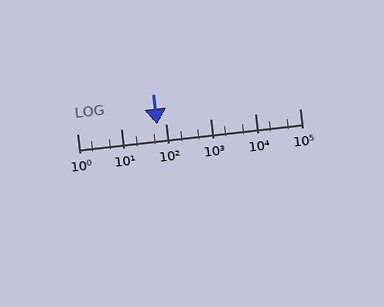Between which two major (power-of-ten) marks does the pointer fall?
The pointer is between 10 and 100.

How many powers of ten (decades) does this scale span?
The scale spans 5 decades, from 1 to 100000.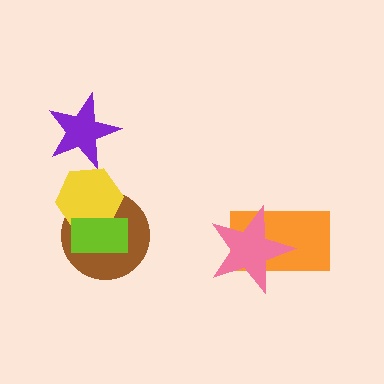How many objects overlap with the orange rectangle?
1 object overlaps with the orange rectangle.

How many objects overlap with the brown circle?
2 objects overlap with the brown circle.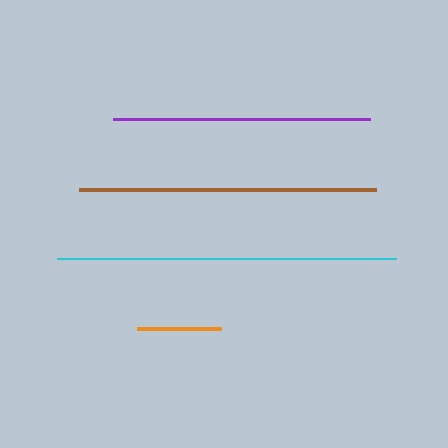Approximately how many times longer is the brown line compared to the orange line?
The brown line is approximately 3.5 times the length of the orange line.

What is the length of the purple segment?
The purple segment is approximately 257 pixels long.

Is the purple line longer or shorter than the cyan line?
The cyan line is longer than the purple line.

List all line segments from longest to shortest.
From longest to shortest: cyan, brown, purple, orange.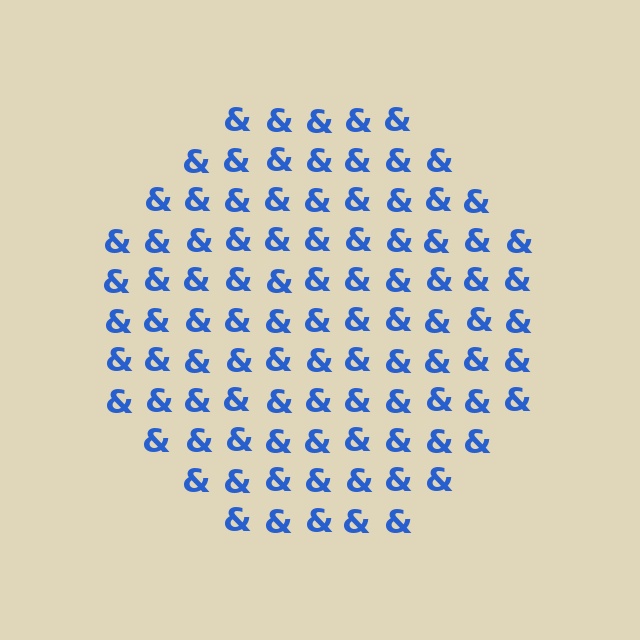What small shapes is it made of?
It is made of small ampersands.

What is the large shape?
The large shape is a circle.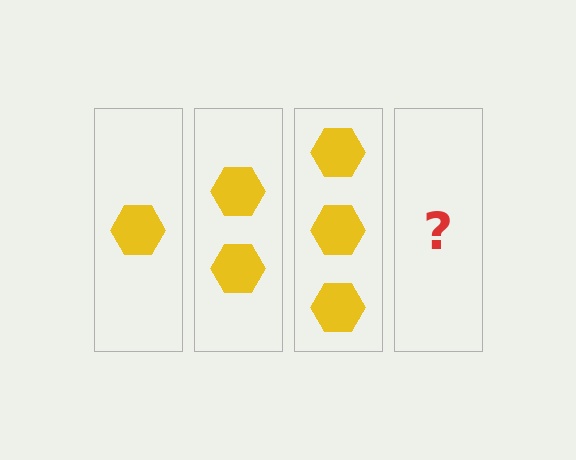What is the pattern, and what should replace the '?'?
The pattern is that each step adds one more hexagon. The '?' should be 4 hexagons.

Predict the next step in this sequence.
The next step is 4 hexagons.